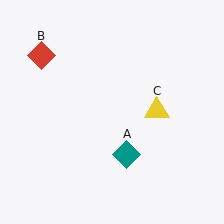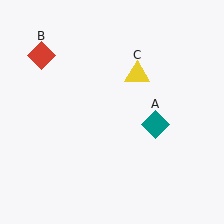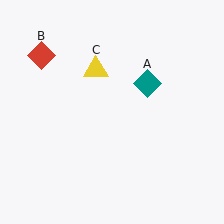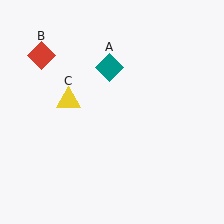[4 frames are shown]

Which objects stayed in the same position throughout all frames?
Red diamond (object B) remained stationary.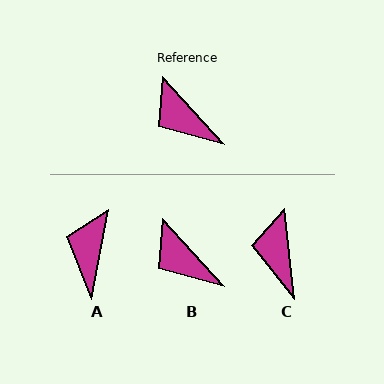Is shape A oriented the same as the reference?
No, it is off by about 53 degrees.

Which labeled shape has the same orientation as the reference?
B.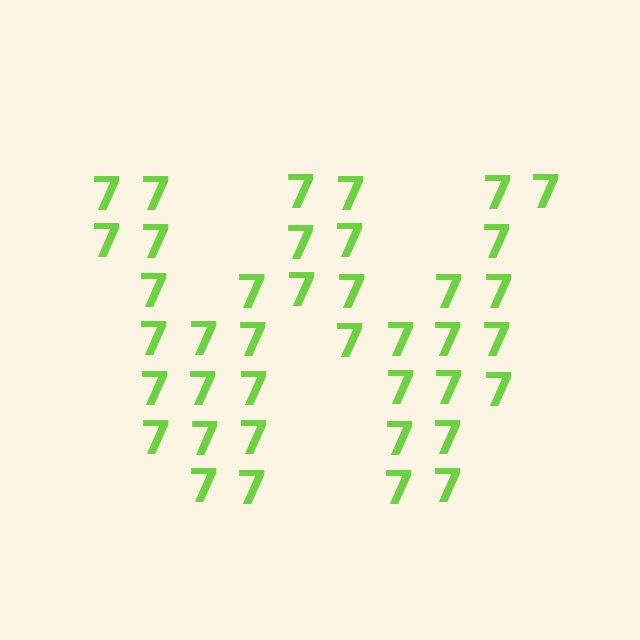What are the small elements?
The small elements are digit 7's.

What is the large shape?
The large shape is the letter W.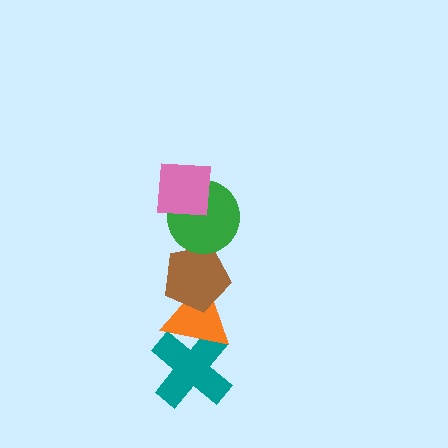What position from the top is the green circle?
The green circle is 2nd from the top.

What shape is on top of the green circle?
The pink square is on top of the green circle.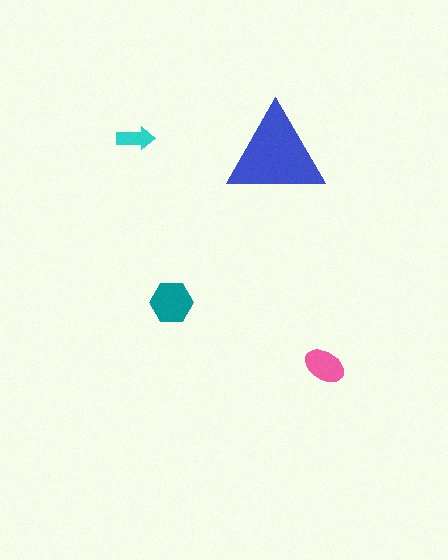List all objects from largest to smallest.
The blue triangle, the teal hexagon, the pink ellipse, the cyan arrow.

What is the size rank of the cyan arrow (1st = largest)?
4th.